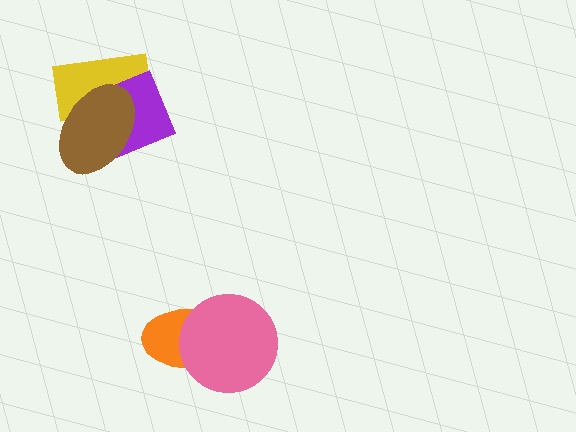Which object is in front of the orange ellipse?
The pink circle is in front of the orange ellipse.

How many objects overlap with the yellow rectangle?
2 objects overlap with the yellow rectangle.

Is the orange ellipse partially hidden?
Yes, it is partially covered by another shape.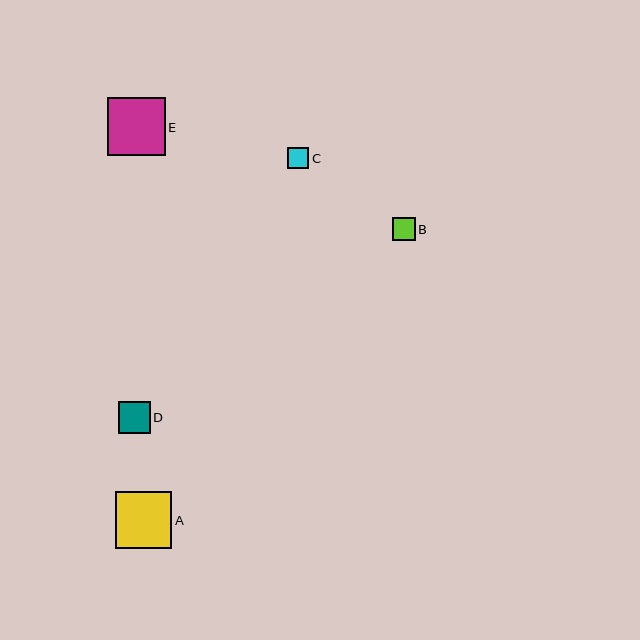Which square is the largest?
Square E is the largest with a size of approximately 58 pixels.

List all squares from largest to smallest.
From largest to smallest: E, A, D, B, C.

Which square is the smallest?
Square C is the smallest with a size of approximately 21 pixels.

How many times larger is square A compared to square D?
Square A is approximately 1.7 times the size of square D.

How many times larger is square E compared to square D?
Square E is approximately 1.8 times the size of square D.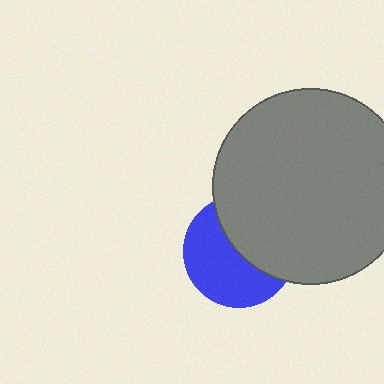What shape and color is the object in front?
The object in front is a gray circle.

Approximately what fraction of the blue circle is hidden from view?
Roughly 46% of the blue circle is hidden behind the gray circle.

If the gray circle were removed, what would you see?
You would see the complete blue circle.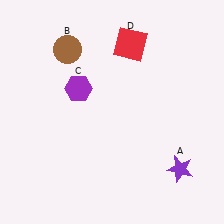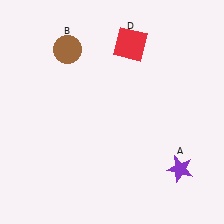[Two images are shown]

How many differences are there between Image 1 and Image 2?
There is 1 difference between the two images.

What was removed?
The purple hexagon (C) was removed in Image 2.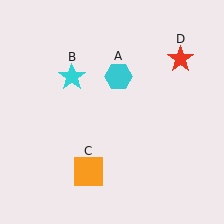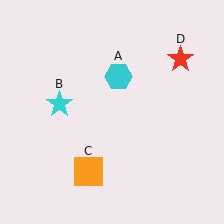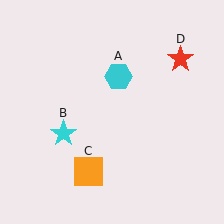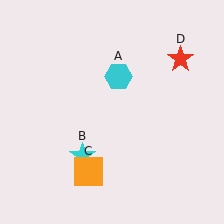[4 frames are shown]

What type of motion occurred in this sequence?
The cyan star (object B) rotated counterclockwise around the center of the scene.